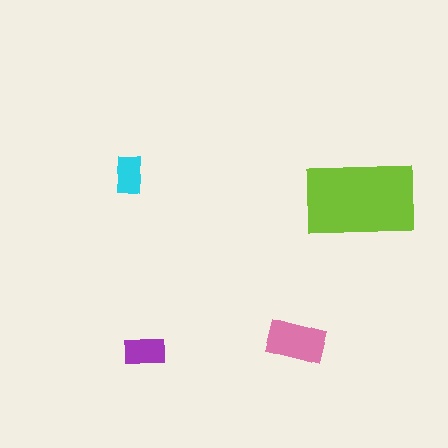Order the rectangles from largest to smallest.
the lime one, the pink one, the purple one, the cyan one.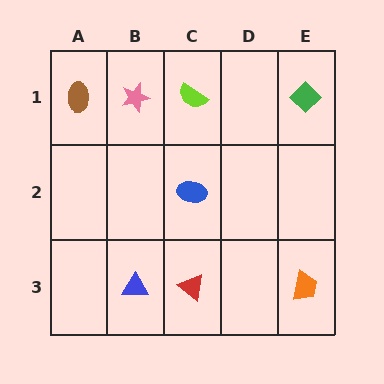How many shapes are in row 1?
4 shapes.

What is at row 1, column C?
A lime semicircle.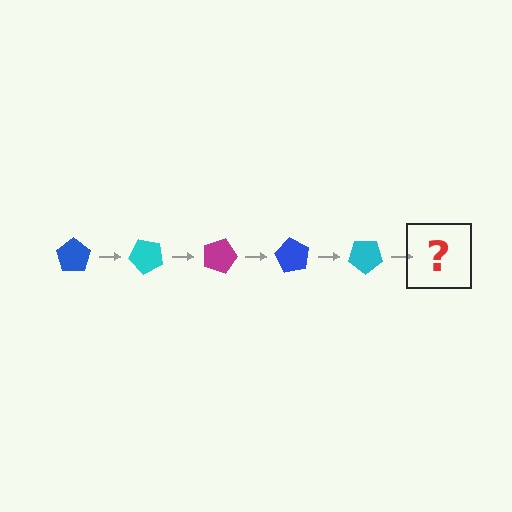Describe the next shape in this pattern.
It should be a magenta pentagon, rotated 225 degrees from the start.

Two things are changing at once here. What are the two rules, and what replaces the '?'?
The two rules are that it rotates 45 degrees each step and the color cycles through blue, cyan, and magenta. The '?' should be a magenta pentagon, rotated 225 degrees from the start.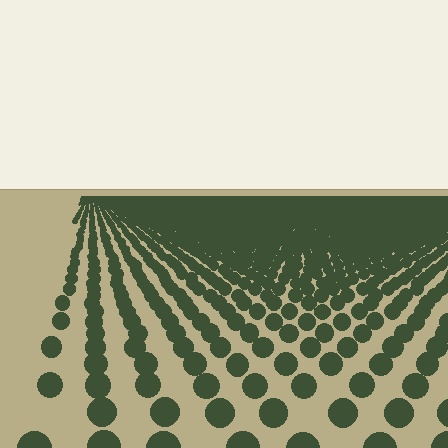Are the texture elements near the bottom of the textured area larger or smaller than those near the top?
Larger. Near the bottom, elements are closer to the viewer and appear at a bigger on-screen size.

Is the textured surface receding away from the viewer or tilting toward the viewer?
The surface is receding away from the viewer. Texture elements get smaller and denser toward the top.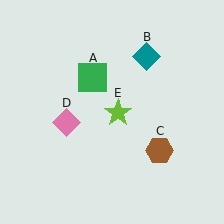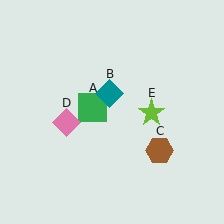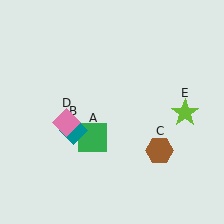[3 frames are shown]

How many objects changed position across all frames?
3 objects changed position: green square (object A), teal diamond (object B), lime star (object E).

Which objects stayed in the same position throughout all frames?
Brown hexagon (object C) and pink diamond (object D) remained stationary.